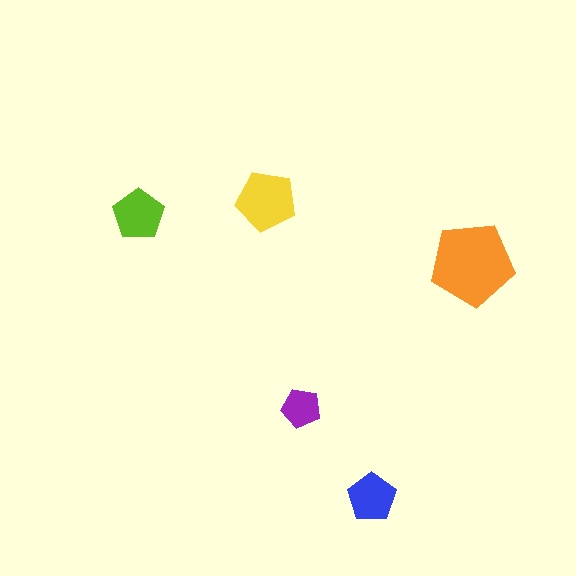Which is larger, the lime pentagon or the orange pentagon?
The orange one.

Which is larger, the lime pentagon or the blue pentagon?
The lime one.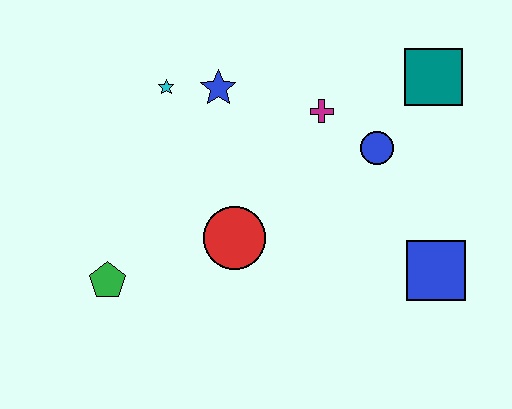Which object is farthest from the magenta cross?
The green pentagon is farthest from the magenta cross.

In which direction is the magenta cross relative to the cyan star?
The magenta cross is to the right of the cyan star.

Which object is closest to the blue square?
The blue circle is closest to the blue square.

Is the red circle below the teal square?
Yes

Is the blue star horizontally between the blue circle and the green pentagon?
Yes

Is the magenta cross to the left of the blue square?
Yes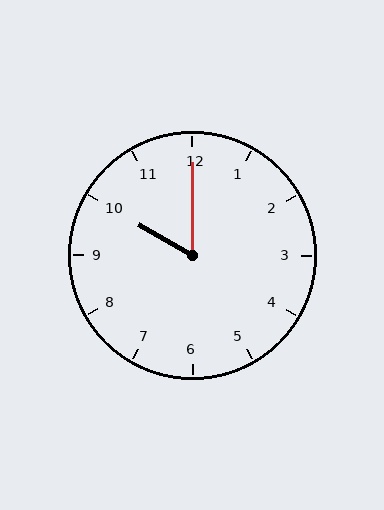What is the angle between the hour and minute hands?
Approximately 60 degrees.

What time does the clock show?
10:00.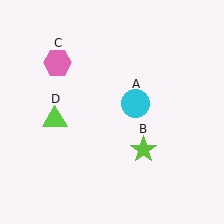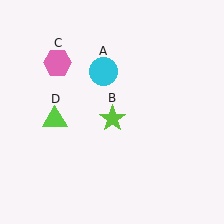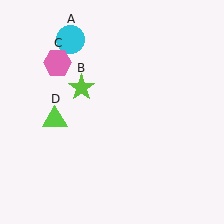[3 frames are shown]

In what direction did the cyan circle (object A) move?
The cyan circle (object A) moved up and to the left.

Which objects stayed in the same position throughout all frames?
Pink hexagon (object C) and lime triangle (object D) remained stationary.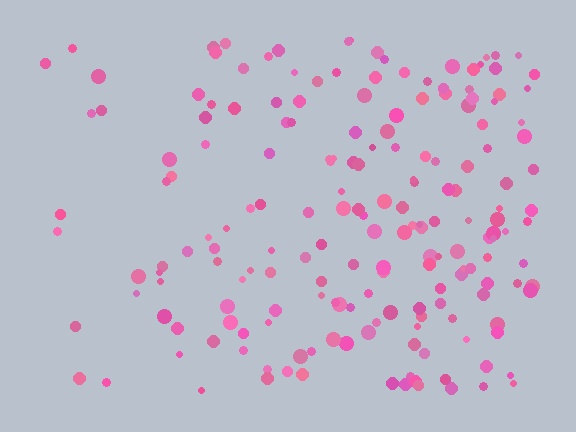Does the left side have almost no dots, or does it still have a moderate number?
Still a moderate number, just noticeably fewer than the right.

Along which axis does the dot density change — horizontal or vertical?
Horizontal.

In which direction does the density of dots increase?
From left to right, with the right side densest.